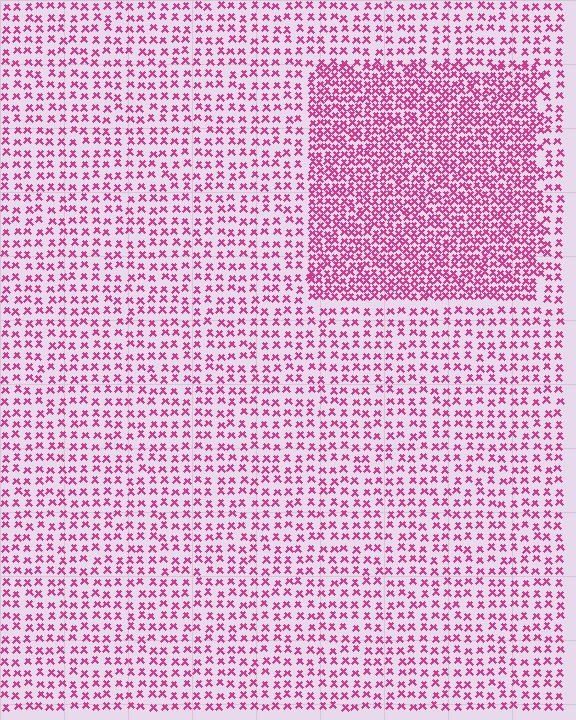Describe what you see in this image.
The image contains small magenta elements arranged at two different densities. A rectangle-shaped region is visible where the elements are more densely packed than the surrounding area.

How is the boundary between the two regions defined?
The boundary is defined by a change in element density (approximately 2.0x ratio). All elements are the same color, size, and shape.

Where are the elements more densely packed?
The elements are more densely packed inside the rectangle boundary.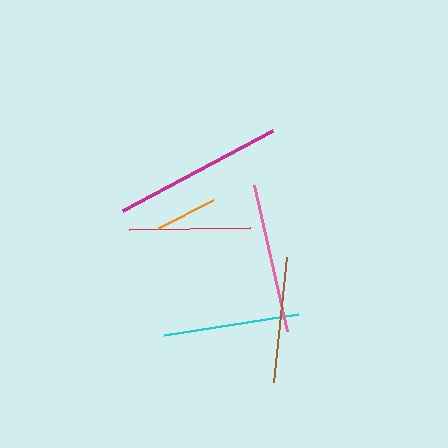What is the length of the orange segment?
The orange segment is approximately 62 pixels long.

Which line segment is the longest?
The magenta line is the longest at approximately 170 pixels.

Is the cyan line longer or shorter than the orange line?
The cyan line is longer than the orange line.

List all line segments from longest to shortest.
From longest to shortest: magenta, pink, cyan, brown, red, orange.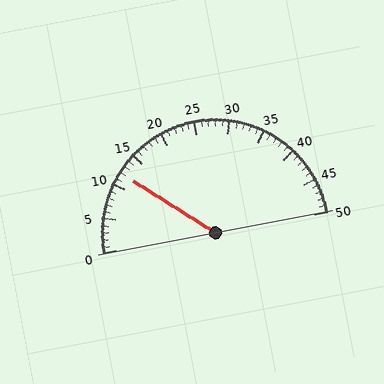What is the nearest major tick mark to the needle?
The nearest major tick mark is 10.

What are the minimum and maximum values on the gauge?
The gauge ranges from 0 to 50.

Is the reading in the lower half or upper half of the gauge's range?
The reading is in the lower half of the range (0 to 50).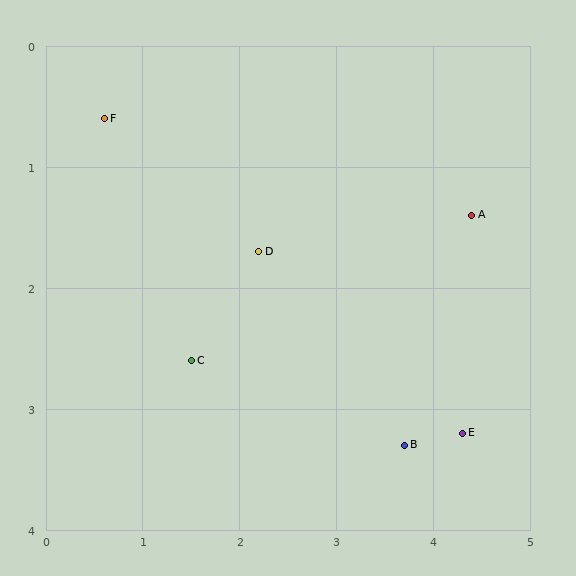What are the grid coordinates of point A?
Point A is at approximately (4.4, 1.4).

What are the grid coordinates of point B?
Point B is at approximately (3.7, 3.3).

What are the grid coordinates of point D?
Point D is at approximately (2.2, 1.7).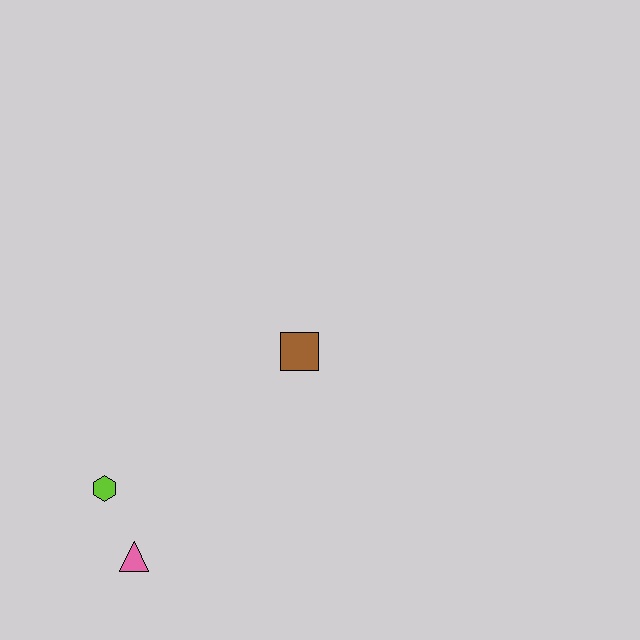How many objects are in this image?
There are 3 objects.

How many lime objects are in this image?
There is 1 lime object.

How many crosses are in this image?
There are no crosses.